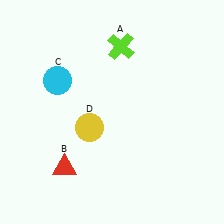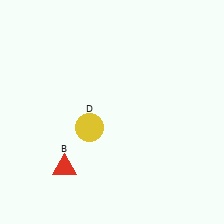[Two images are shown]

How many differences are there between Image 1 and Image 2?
There are 2 differences between the two images.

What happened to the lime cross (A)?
The lime cross (A) was removed in Image 2. It was in the top-right area of Image 1.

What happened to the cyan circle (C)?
The cyan circle (C) was removed in Image 2. It was in the top-left area of Image 1.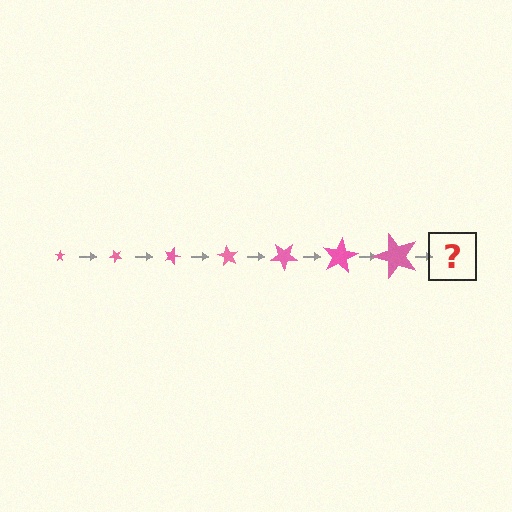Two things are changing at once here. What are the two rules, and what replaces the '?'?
The two rules are that the star grows larger each step and it rotates 45 degrees each step. The '?' should be a star, larger than the previous one and rotated 315 degrees from the start.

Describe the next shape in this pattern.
It should be a star, larger than the previous one and rotated 315 degrees from the start.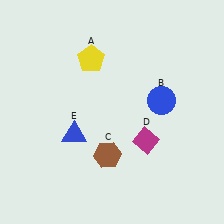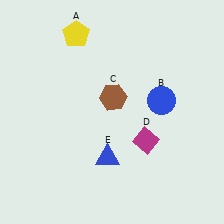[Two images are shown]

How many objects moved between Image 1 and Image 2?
3 objects moved between the two images.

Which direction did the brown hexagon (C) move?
The brown hexagon (C) moved up.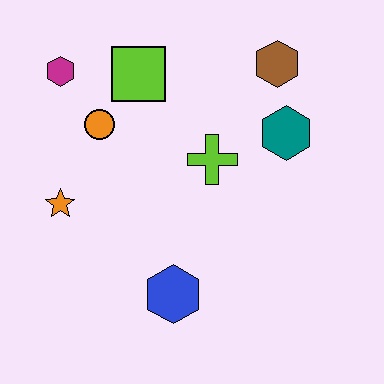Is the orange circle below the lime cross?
No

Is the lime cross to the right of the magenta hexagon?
Yes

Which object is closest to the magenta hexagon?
The orange circle is closest to the magenta hexagon.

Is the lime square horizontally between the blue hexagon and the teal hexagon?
No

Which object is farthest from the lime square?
The blue hexagon is farthest from the lime square.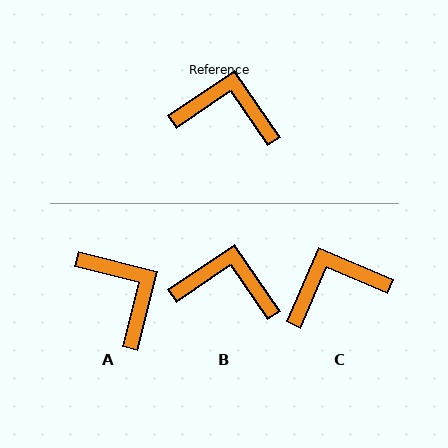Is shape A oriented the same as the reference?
No, it is off by about 49 degrees.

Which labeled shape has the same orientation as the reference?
B.